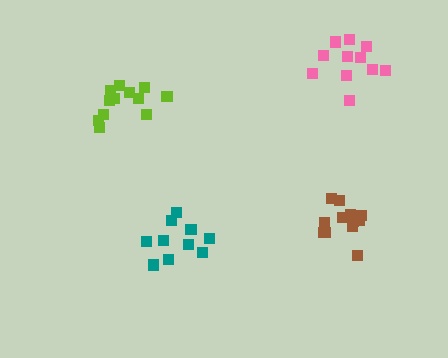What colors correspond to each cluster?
The clusters are colored: brown, lime, pink, teal.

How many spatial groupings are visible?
There are 4 spatial groupings.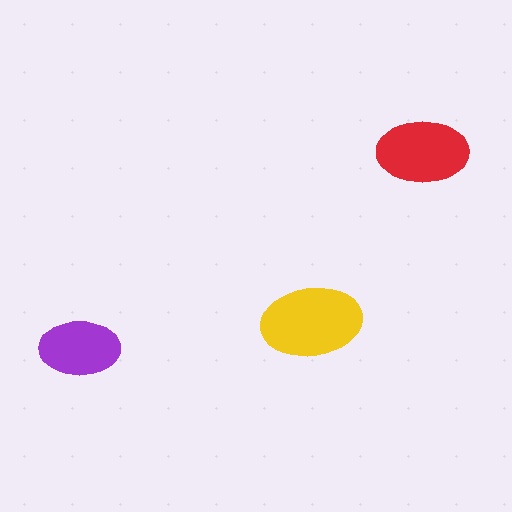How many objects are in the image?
There are 3 objects in the image.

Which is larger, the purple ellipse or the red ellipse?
The red one.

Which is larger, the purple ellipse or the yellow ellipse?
The yellow one.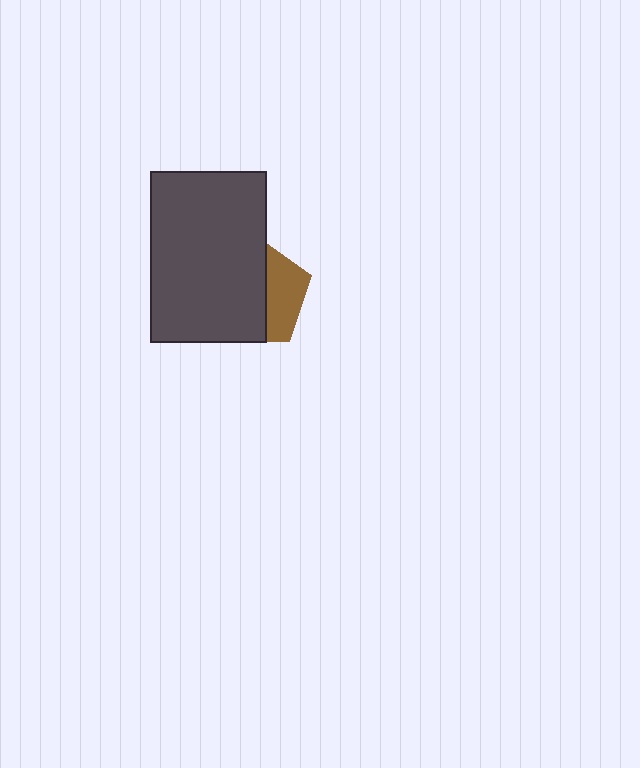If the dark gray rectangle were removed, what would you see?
You would see the complete brown pentagon.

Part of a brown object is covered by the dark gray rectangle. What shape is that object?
It is a pentagon.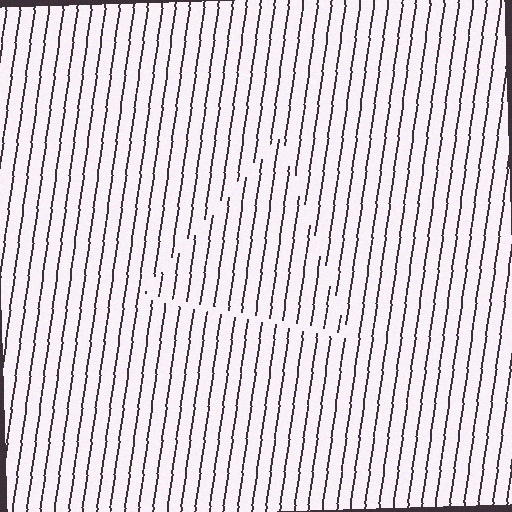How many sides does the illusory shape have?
3 sides — the line-ends trace a triangle.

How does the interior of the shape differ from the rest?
The interior of the shape contains the same grating, shifted by half a period — the contour is defined by the phase discontinuity where line-ends from the inner and outer gratings abut.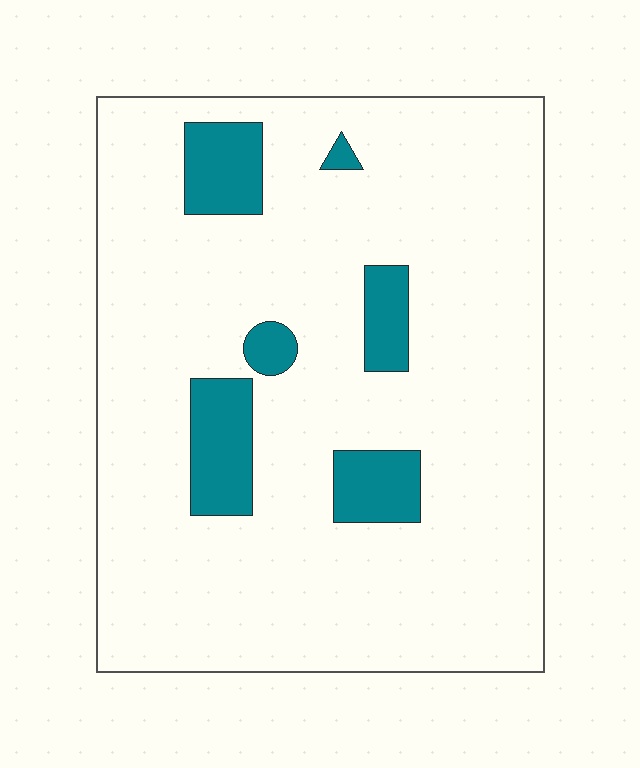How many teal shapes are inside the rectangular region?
6.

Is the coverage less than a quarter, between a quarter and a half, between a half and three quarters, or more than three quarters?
Less than a quarter.